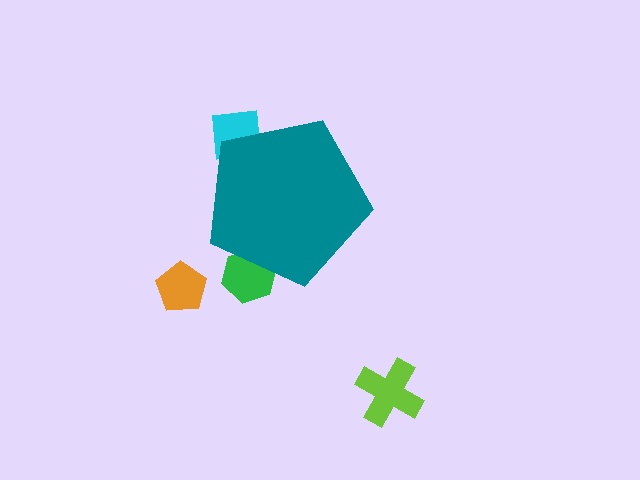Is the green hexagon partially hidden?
Yes, the green hexagon is partially hidden behind the teal pentagon.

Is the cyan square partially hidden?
Yes, the cyan square is partially hidden behind the teal pentagon.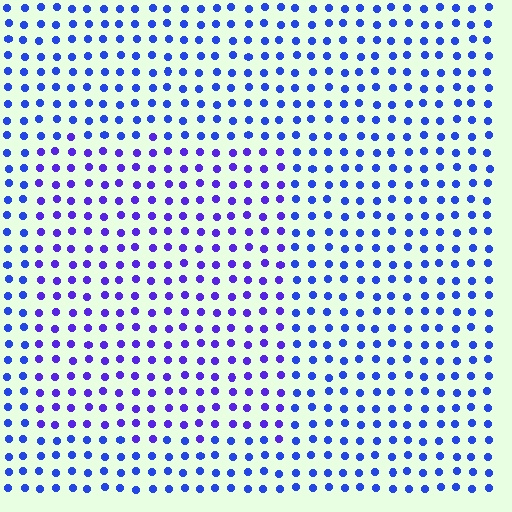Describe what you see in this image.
The image is filled with small blue elements in a uniform arrangement. A rectangle-shaped region is visible where the elements are tinted to a slightly different hue, forming a subtle color boundary.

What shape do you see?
I see a rectangle.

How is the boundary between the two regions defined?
The boundary is defined purely by a slight shift in hue (about 28 degrees). Spacing, size, and orientation are identical on both sides.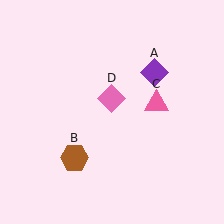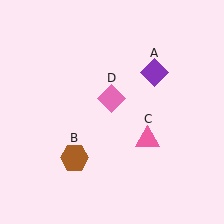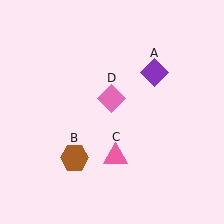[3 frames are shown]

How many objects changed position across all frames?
1 object changed position: pink triangle (object C).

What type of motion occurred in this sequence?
The pink triangle (object C) rotated clockwise around the center of the scene.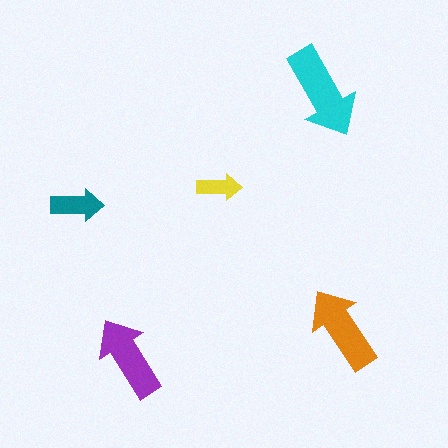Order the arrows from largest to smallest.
the cyan one, the orange one, the purple one, the teal one, the yellow one.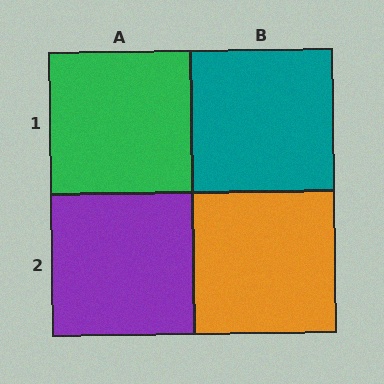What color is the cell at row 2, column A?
Purple.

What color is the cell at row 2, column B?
Orange.